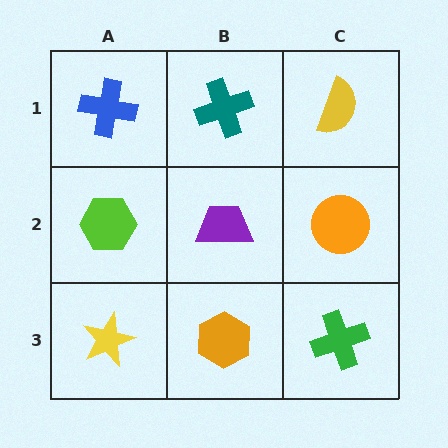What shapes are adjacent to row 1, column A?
A lime hexagon (row 2, column A), a teal cross (row 1, column B).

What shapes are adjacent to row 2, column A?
A blue cross (row 1, column A), a yellow star (row 3, column A), a purple trapezoid (row 2, column B).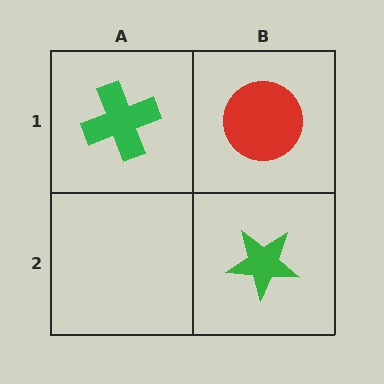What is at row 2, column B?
A green star.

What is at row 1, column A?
A green cross.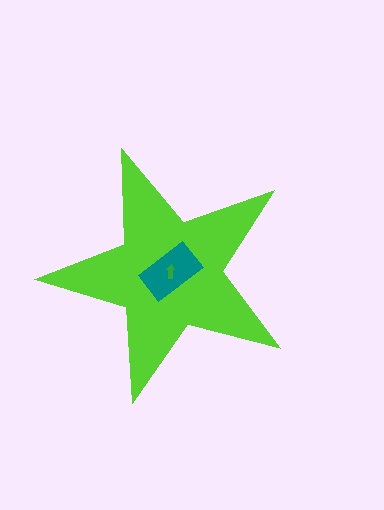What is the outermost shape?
The lime star.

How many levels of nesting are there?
3.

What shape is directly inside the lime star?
The teal rectangle.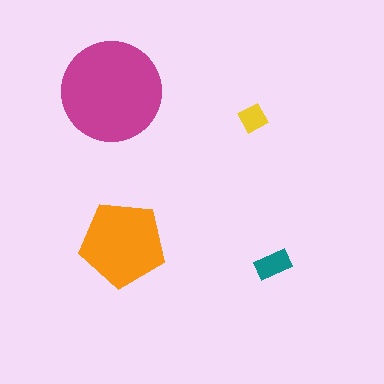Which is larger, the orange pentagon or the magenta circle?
The magenta circle.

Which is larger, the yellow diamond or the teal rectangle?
The teal rectangle.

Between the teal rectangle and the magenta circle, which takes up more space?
The magenta circle.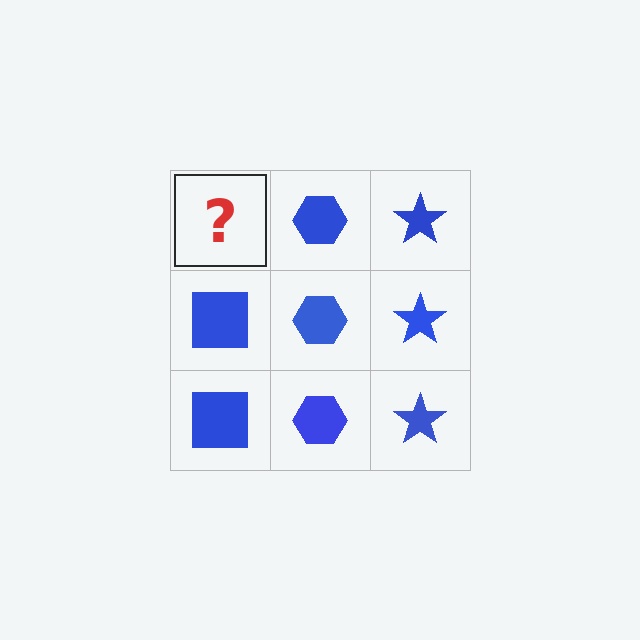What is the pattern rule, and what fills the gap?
The rule is that each column has a consistent shape. The gap should be filled with a blue square.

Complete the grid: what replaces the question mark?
The question mark should be replaced with a blue square.